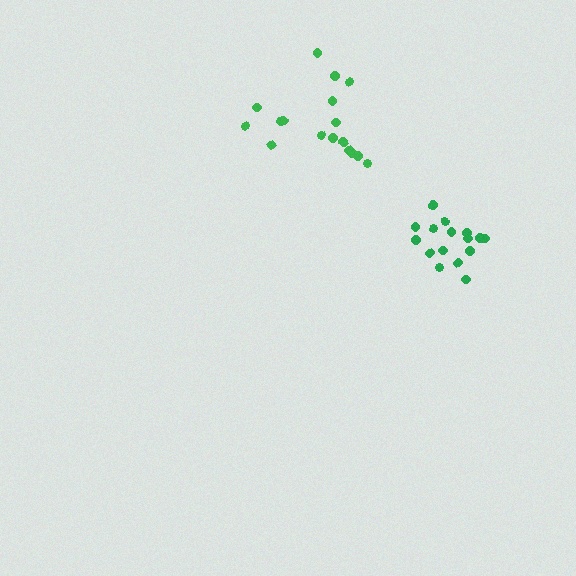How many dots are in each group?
Group 1: 16 dots, Group 2: 17 dots (33 total).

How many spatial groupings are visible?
There are 2 spatial groupings.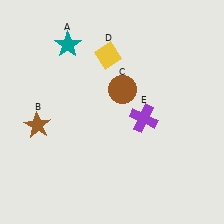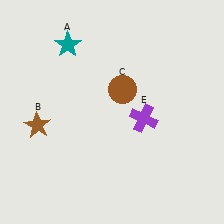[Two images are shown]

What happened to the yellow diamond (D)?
The yellow diamond (D) was removed in Image 2. It was in the top-left area of Image 1.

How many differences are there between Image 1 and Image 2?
There is 1 difference between the two images.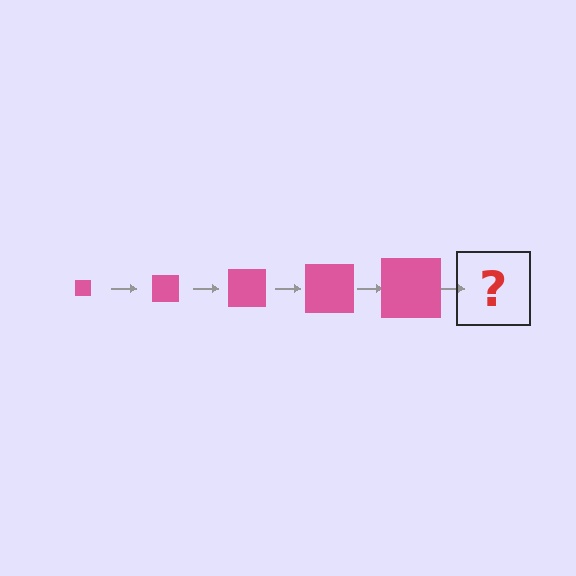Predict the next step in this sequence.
The next step is a pink square, larger than the previous one.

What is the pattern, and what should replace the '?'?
The pattern is that the square gets progressively larger each step. The '?' should be a pink square, larger than the previous one.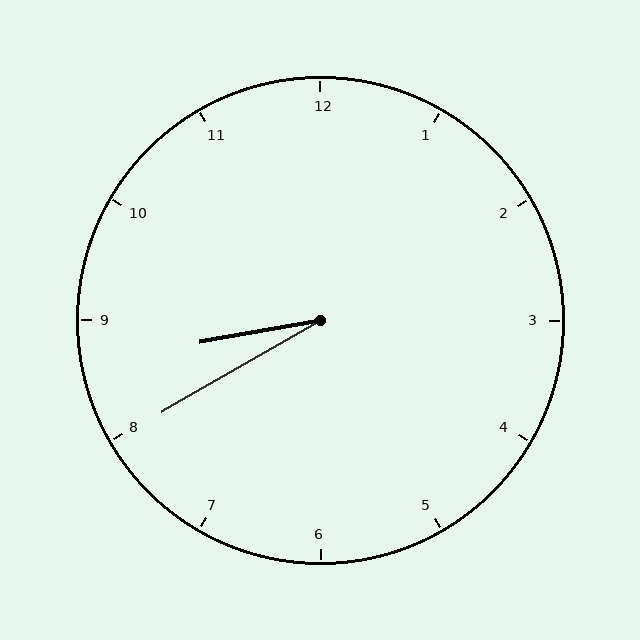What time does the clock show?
8:40.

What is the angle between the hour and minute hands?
Approximately 20 degrees.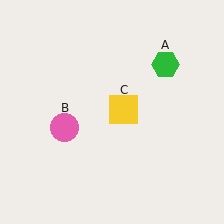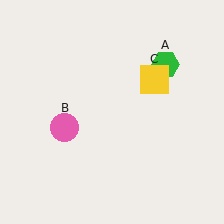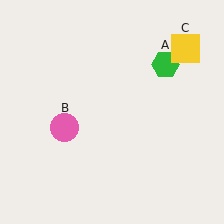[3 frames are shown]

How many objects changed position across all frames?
1 object changed position: yellow square (object C).